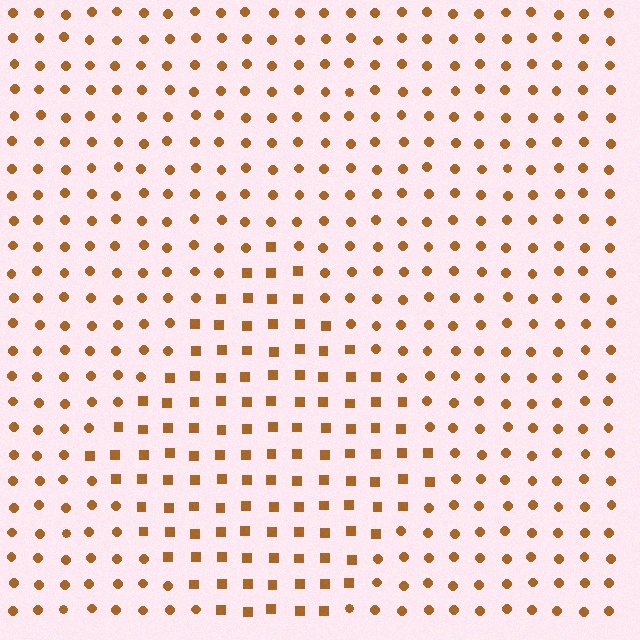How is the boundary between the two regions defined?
The boundary is defined by a change in element shape: squares inside vs. circles outside. All elements share the same color and spacing.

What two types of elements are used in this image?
The image uses squares inside the diamond region and circles outside it.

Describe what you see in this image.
The image is filled with small brown elements arranged in a uniform grid. A diamond-shaped region contains squares, while the surrounding area contains circles. The boundary is defined purely by the change in element shape.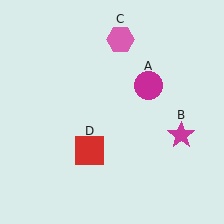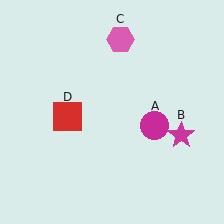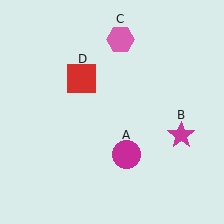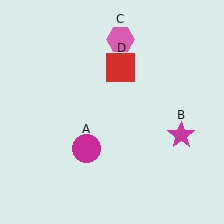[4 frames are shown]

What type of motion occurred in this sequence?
The magenta circle (object A), red square (object D) rotated clockwise around the center of the scene.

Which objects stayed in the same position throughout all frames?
Magenta star (object B) and pink hexagon (object C) remained stationary.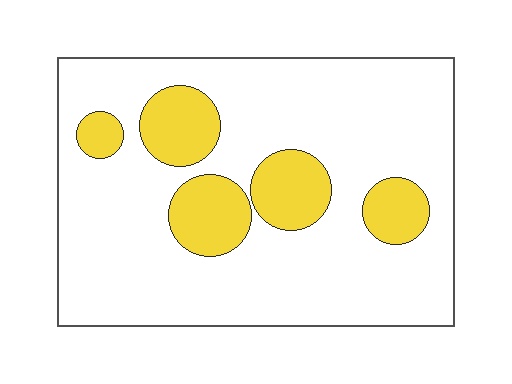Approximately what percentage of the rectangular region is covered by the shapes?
Approximately 20%.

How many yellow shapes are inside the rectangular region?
5.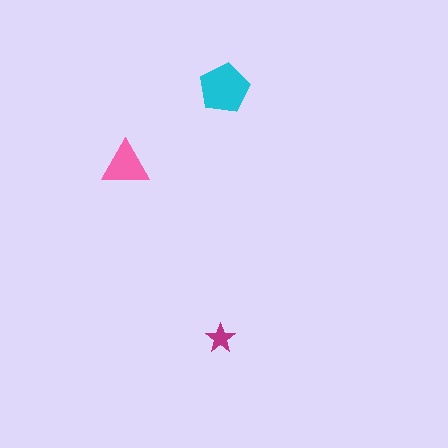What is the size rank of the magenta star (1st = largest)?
3rd.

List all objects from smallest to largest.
The magenta star, the pink triangle, the cyan pentagon.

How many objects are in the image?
There are 3 objects in the image.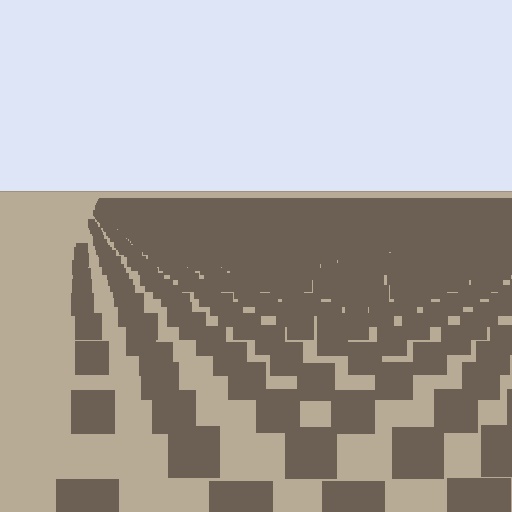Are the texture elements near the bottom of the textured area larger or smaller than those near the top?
Larger. Near the bottom, elements are closer to the viewer and appear at a bigger on-screen size.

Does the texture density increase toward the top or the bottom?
Density increases toward the top.